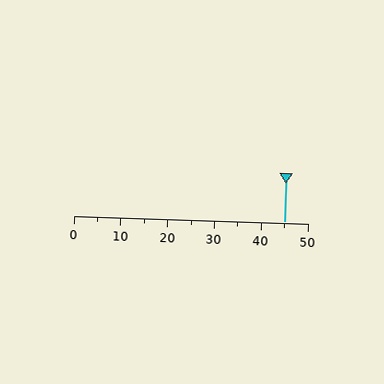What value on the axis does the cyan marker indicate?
The marker indicates approximately 45.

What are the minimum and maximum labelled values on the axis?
The axis runs from 0 to 50.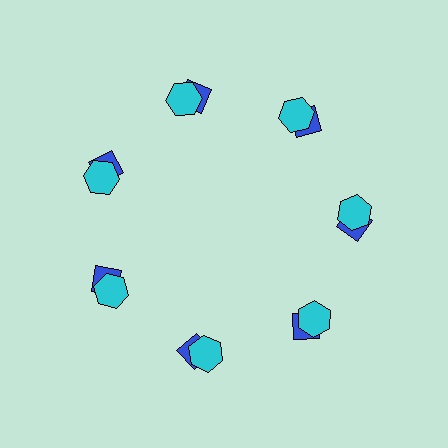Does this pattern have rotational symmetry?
Yes, this pattern has 7-fold rotational symmetry. It looks the same after rotating 51 degrees around the center.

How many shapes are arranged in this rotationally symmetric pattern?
There are 14 shapes, arranged in 7 groups of 2.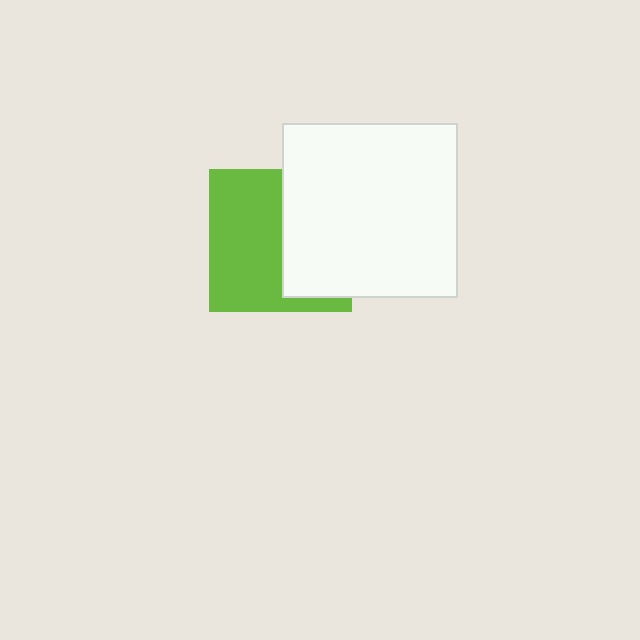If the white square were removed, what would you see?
You would see the complete lime square.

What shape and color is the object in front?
The object in front is a white square.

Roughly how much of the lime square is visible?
About half of it is visible (roughly 56%).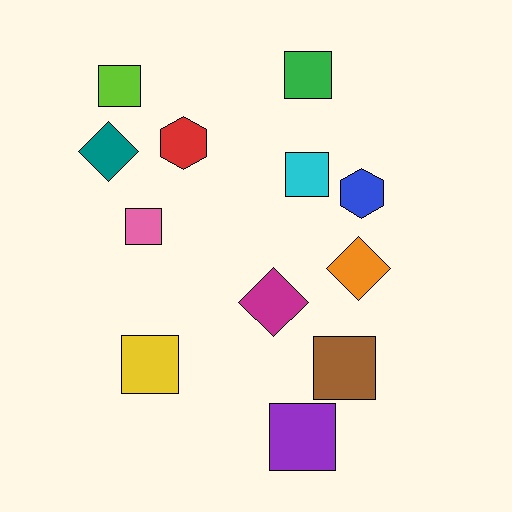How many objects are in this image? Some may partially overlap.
There are 12 objects.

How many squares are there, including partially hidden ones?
There are 7 squares.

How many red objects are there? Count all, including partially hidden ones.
There is 1 red object.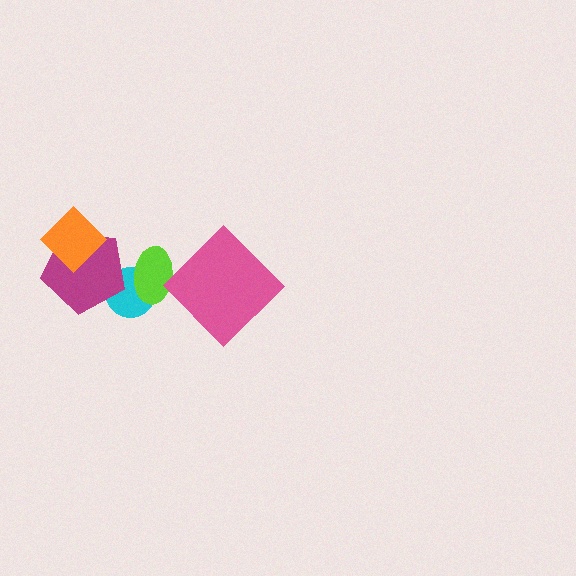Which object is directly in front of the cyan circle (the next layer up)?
The lime ellipse is directly in front of the cyan circle.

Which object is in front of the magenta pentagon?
The orange diamond is in front of the magenta pentagon.